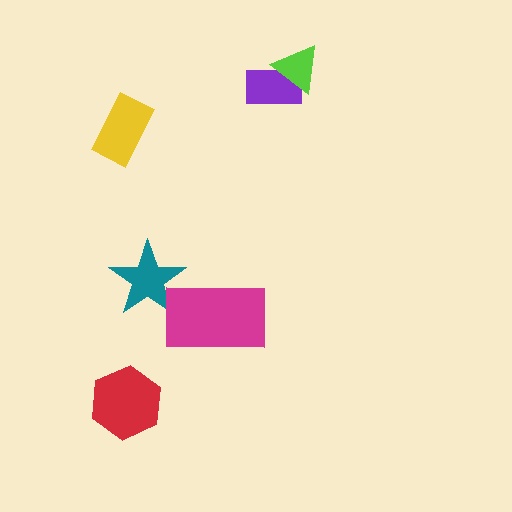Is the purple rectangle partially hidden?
Yes, it is partially covered by another shape.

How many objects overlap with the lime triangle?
1 object overlaps with the lime triangle.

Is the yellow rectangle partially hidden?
No, no other shape covers it.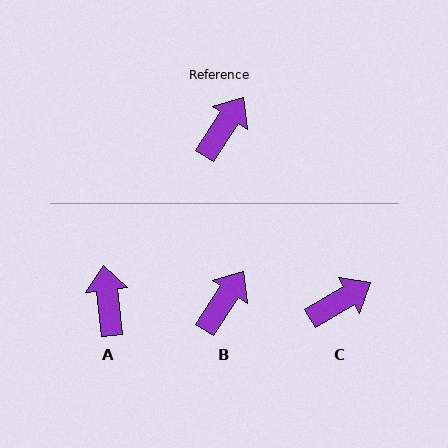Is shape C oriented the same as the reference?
No, it is off by about 26 degrees.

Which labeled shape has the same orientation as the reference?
B.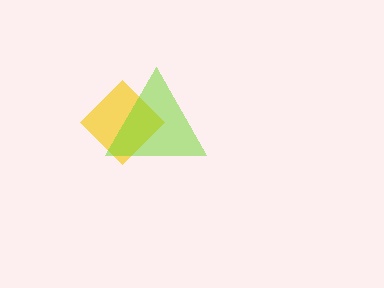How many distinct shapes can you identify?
There are 2 distinct shapes: a yellow diamond, a lime triangle.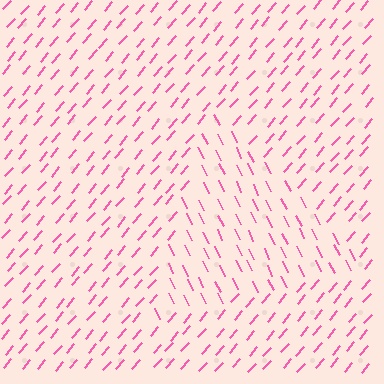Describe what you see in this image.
The image is filled with small pink line segments. A triangle region in the image has lines oriented differently from the surrounding lines, creating a visible texture boundary.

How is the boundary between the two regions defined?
The boundary is defined purely by a change in line orientation (approximately 67 degrees difference). All lines are the same color and thickness.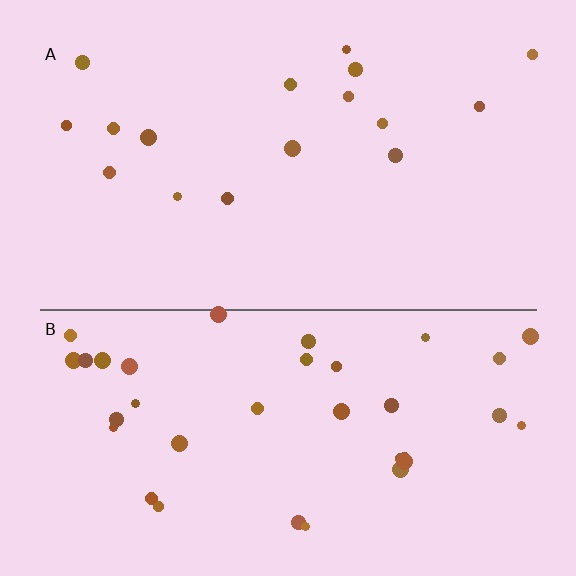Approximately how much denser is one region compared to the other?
Approximately 2.2× — region B over region A.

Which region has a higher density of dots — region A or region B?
B (the bottom).